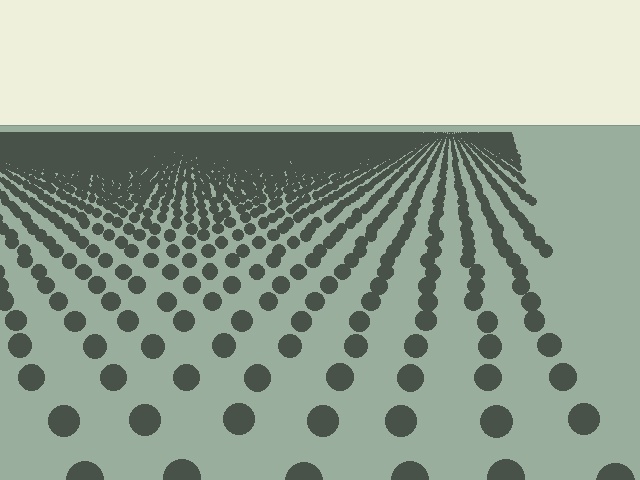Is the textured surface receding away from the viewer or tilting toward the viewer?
The surface is receding away from the viewer. Texture elements get smaller and denser toward the top.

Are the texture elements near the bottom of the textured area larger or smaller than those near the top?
Larger. Near the bottom, elements are closer to the viewer and appear at a bigger on-screen size.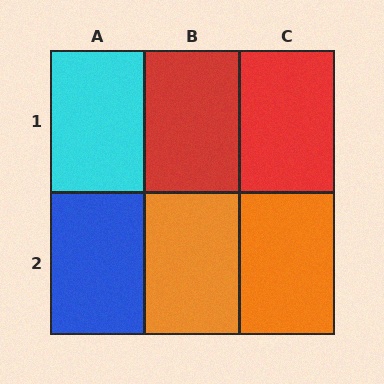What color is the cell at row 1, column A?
Cyan.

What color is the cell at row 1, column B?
Red.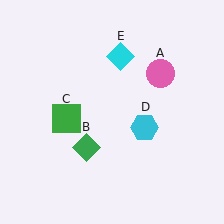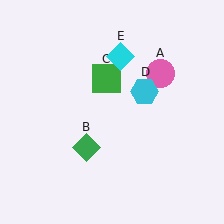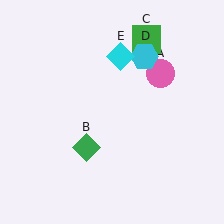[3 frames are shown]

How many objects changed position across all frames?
2 objects changed position: green square (object C), cyan hexagon (object D).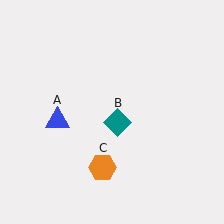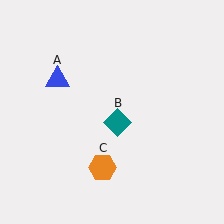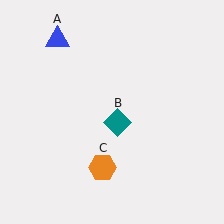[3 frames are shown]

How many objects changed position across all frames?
1 object changed position: blue triangle (object A).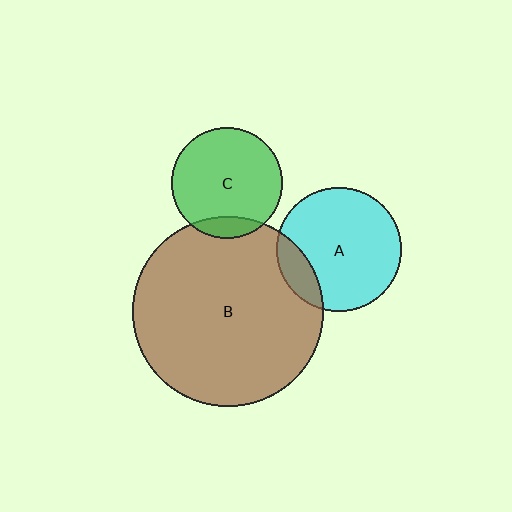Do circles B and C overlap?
Yes.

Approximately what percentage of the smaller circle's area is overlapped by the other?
Approximately 10%.